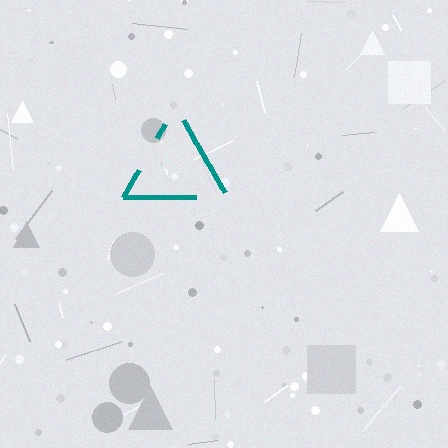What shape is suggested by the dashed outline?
The dashed outline suggests a triangle.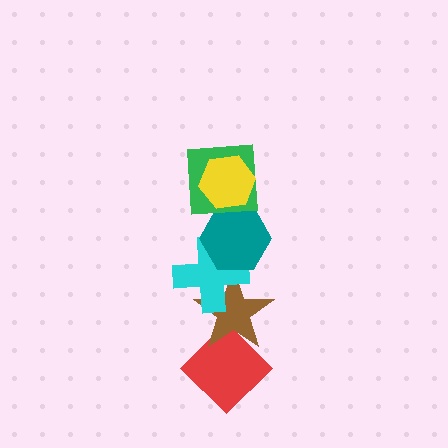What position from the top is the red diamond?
The red diamond is 6th from the top.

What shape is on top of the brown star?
The cyan cross is on top of the brown star.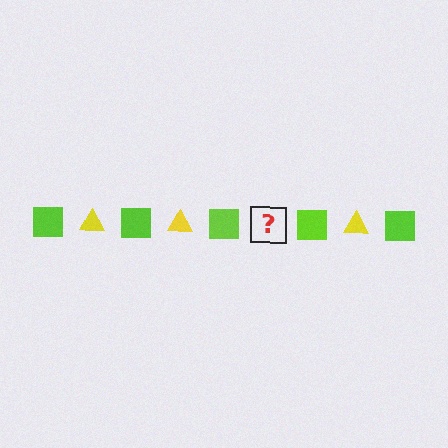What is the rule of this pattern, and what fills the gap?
The rule is that the pattern alternates between lime square and yellow triangle. The gap should be filled with a yellow triangle.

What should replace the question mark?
The question mark should be replaced with a yellow triangle.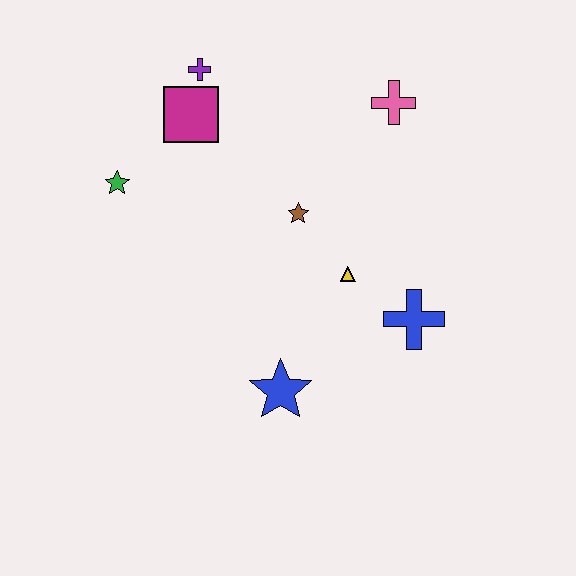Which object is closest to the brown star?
The yellow triangle is closest to the brown star.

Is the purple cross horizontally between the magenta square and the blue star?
Yes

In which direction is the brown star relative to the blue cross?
The brown star is to the left of the blue cross.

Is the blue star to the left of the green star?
No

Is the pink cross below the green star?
No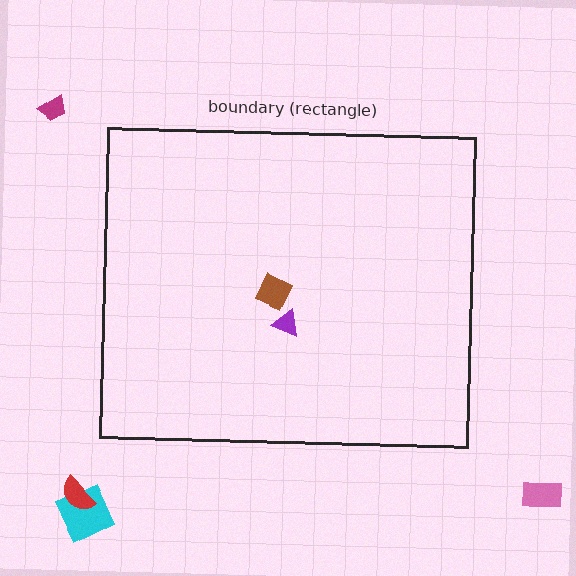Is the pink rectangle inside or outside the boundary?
Outside.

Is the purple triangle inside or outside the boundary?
Inside.